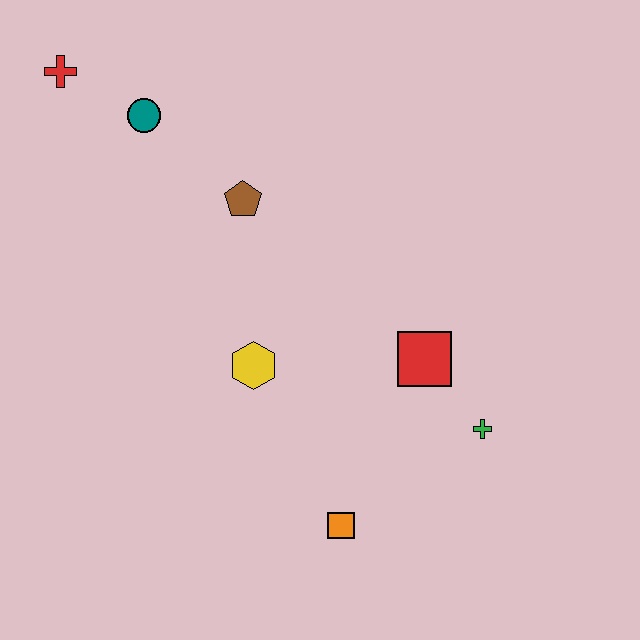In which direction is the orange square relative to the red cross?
The orange square is below the red cross.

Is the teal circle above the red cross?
No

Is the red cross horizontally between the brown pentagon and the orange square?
No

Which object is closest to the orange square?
The green cross is closest to the orange square.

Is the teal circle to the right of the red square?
No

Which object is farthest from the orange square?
The red cross is farthest from the orange square.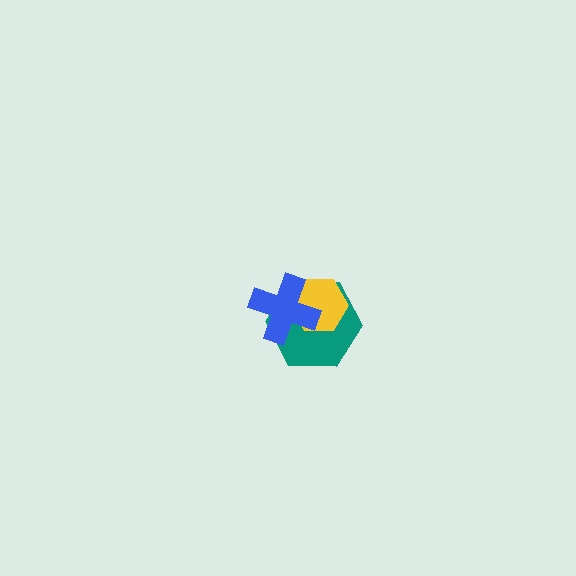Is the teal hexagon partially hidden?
Yes, it is partially covered by another shape.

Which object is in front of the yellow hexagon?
The blue cross is in front of the yellow hexagon.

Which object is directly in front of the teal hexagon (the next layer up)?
The yellow hexagon is directly in front of the teal hexagon.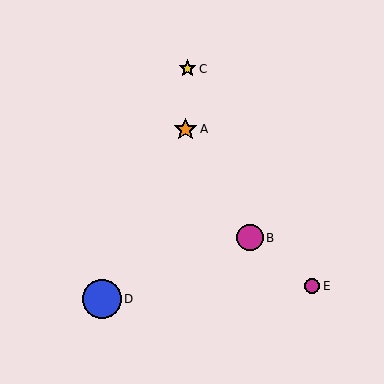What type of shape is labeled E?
Shape E is a magenta circle.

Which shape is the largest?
The blue circle (labeled D) is the largest.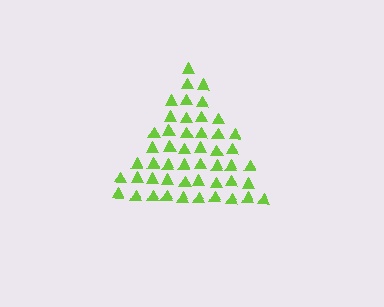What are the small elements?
The small elements are triangles.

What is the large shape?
The large shape is a triangle.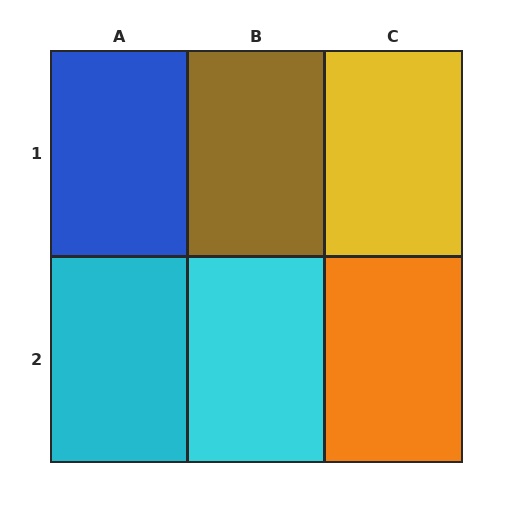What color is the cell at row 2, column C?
Orange.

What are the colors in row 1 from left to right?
Blue, brown, yellow.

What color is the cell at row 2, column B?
Cyan.